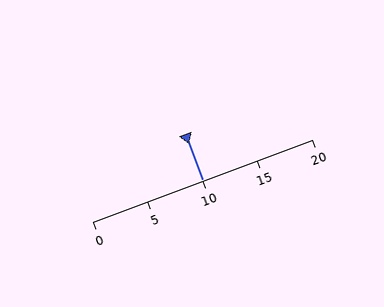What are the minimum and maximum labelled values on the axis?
The axis runs from 0 to 20.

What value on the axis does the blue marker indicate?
The marker indicates approximately 10.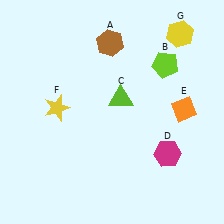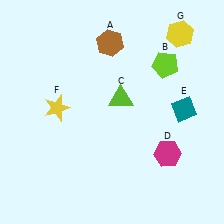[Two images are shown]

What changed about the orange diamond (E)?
In Image 1, E is orange. In Image 2, it changed to teal.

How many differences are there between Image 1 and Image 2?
There is 1 difference between the two images.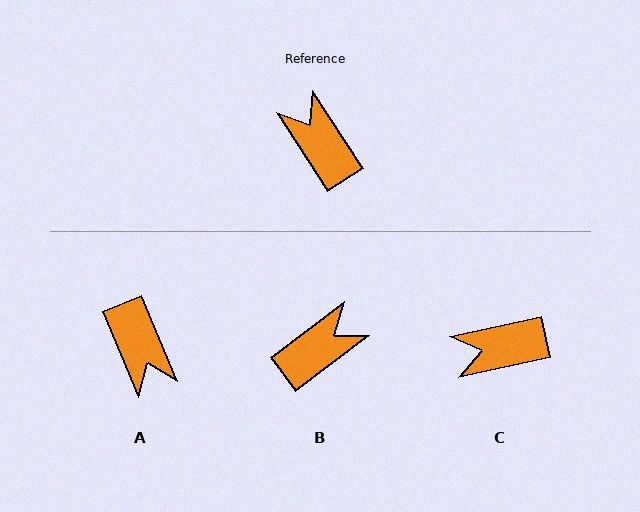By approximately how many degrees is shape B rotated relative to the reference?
Approximately 86 degrees clockwise.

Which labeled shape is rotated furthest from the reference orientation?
A, about 170 degrees away.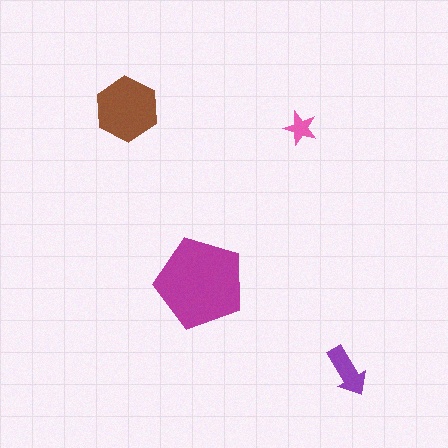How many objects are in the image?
There are 4 objects in the image.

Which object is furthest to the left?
The brown hexagon is leftmost.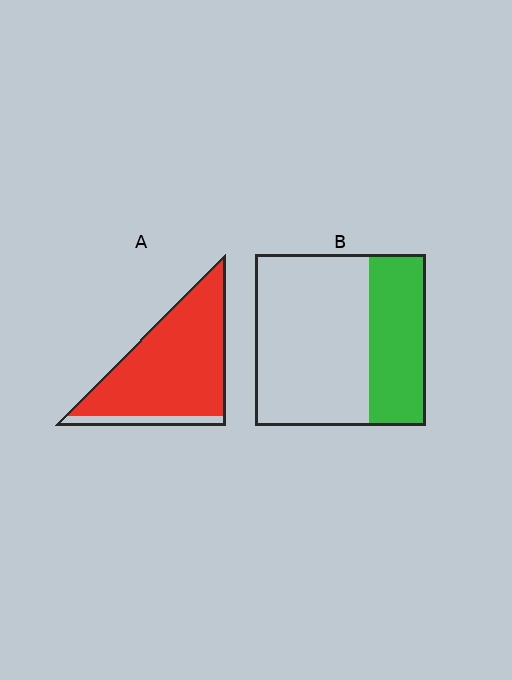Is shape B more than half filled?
No.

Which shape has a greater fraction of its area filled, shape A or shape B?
Shape A.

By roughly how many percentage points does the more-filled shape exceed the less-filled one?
By roughly 55 percentage points (A over B).